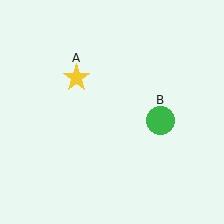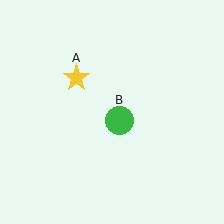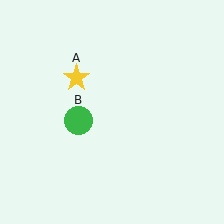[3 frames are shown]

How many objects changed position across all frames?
1 object changed position: green circle (object B).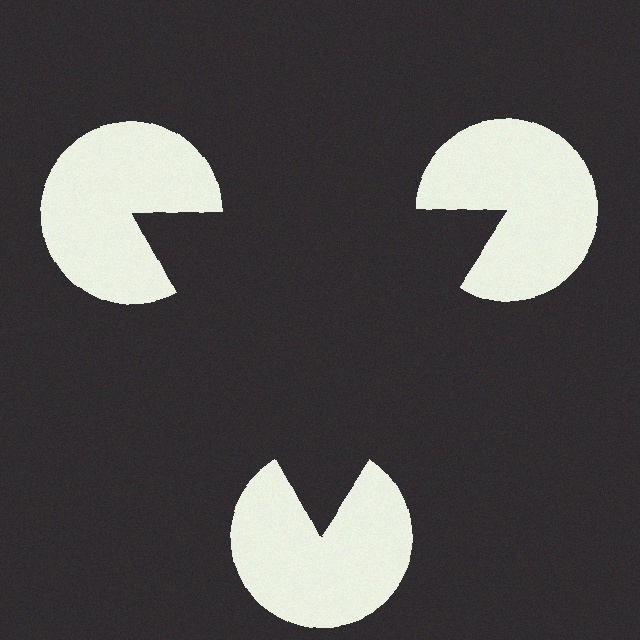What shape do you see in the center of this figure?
An illusory triangle — its edges are inferred from the aligned wedge cuts in the pac-man discs, not physically drawn.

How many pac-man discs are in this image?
There are 3 — one at each vertex of the illusory triangle.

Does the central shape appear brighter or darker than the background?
It typically appears slightly darker than the background, even though no actual brightness change is drawn.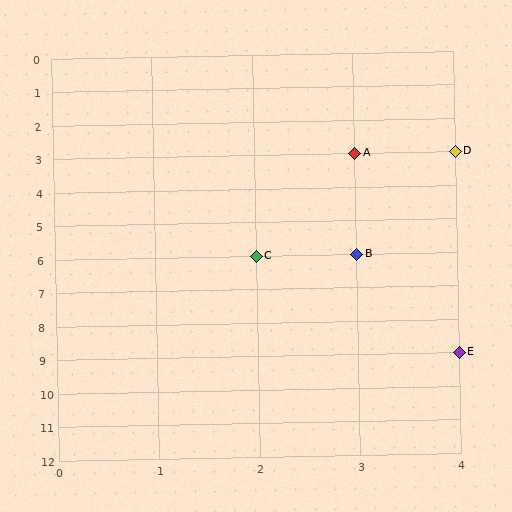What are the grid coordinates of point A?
Point A is at grid coordinates (3, 3).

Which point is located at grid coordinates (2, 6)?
Point C is at (2, 6).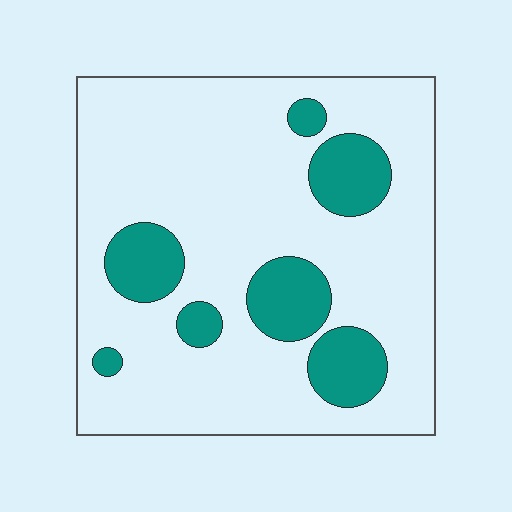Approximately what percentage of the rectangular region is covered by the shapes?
Approximately 20%.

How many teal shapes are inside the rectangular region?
7.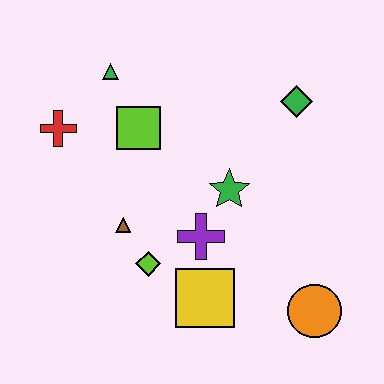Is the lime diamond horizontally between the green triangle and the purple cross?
Yes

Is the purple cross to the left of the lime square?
No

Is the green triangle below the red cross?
No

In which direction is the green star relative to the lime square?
The green star is to the right of the lime square.